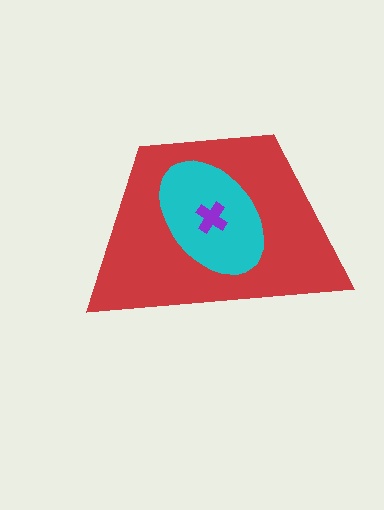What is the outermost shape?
The red trapezoid.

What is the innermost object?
The purple cross.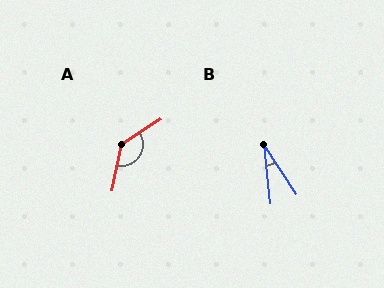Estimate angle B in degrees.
Approximately 27 degrees.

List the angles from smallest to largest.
B (27°), A (134°).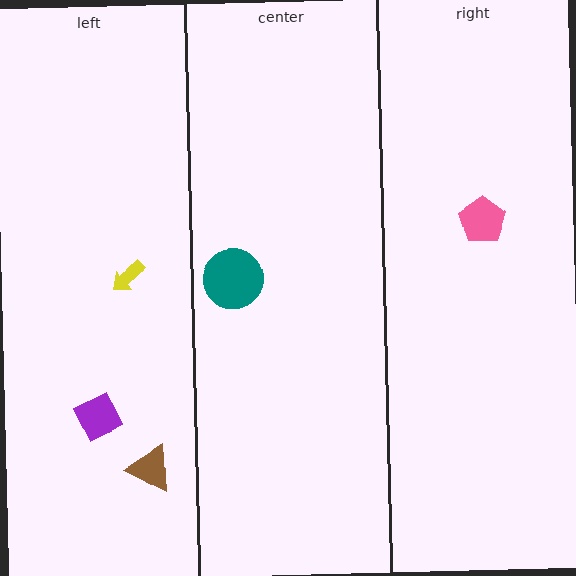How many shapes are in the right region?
1.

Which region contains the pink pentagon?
The right region.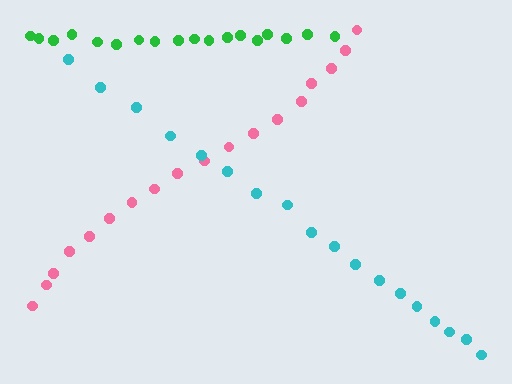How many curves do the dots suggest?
There are 3 distinct paths.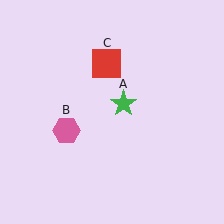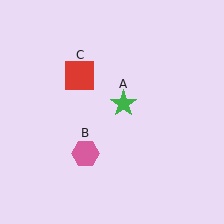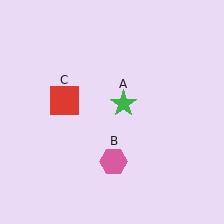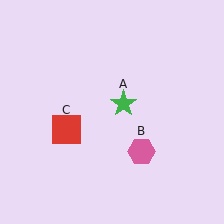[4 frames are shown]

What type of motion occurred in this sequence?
The pink hexagon (object B), red square (object C) rotated counterclockwise around the center of the scene.